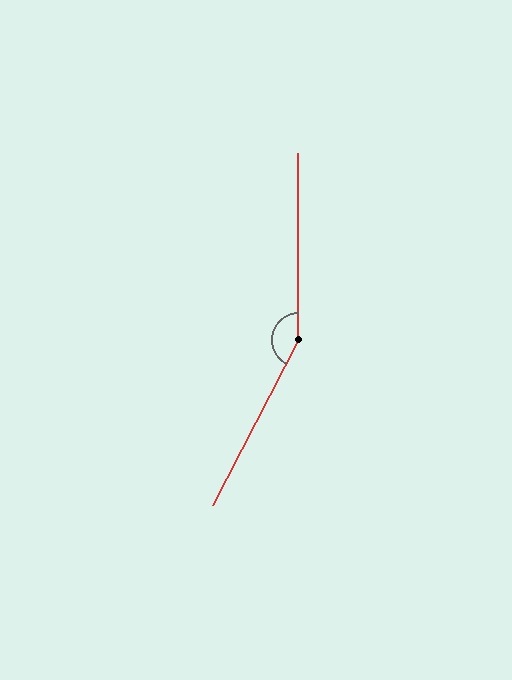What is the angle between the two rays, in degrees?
Approximately 152 degrees.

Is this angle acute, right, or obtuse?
It is obtuse.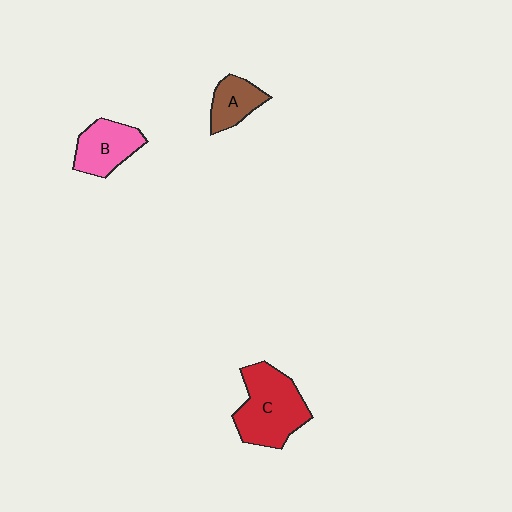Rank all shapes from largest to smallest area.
From largest to smallest: C (red), B (pink), A (brown).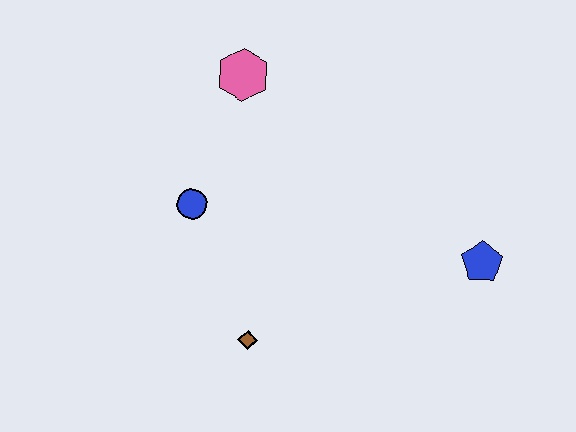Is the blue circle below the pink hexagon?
Yes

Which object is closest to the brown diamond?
The blue circle is closest to the brown diamond.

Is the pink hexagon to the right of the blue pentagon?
No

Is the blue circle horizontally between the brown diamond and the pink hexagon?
No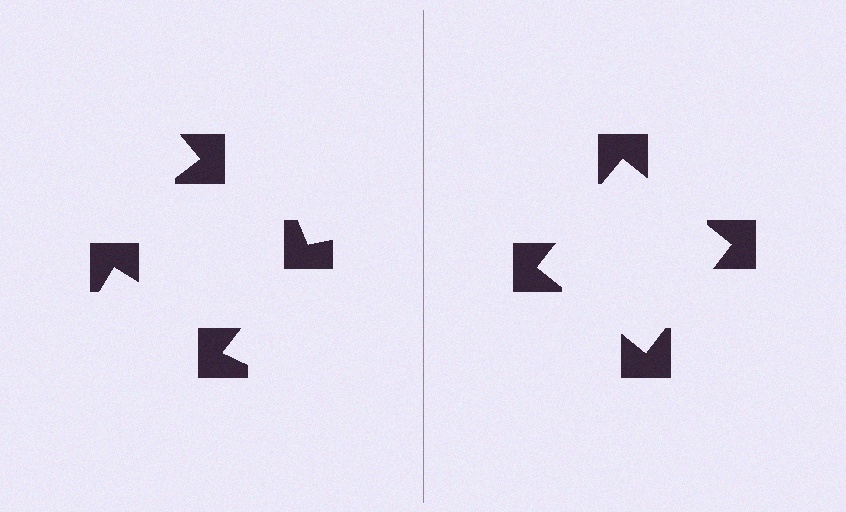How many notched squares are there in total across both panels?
8 — 4 on each side.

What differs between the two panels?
The notched squares are positioned identically on both sides; only the wedge orientations differ. On the right they align to a square; on the left they are misaligned.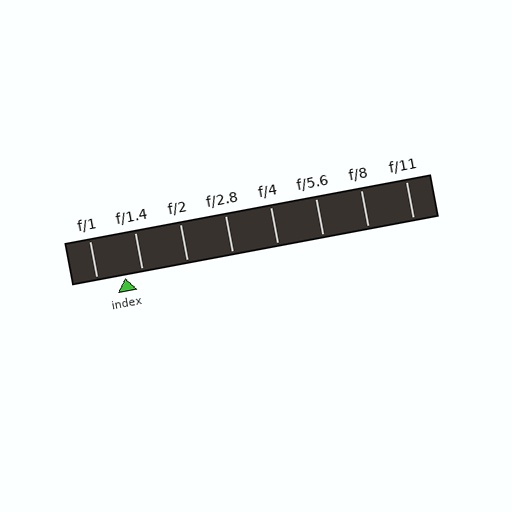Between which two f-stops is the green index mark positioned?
The index mark is between f/1 and f/1.4.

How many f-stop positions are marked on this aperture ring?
There are 8 f-stop positions marked.